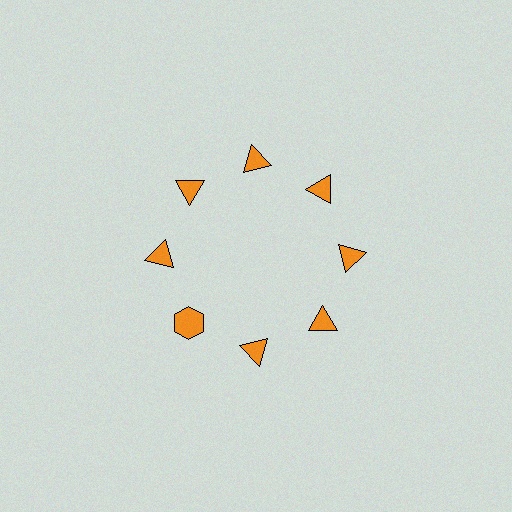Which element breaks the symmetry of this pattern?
The orange hexagon at roughly the 8 o'clock position breaks the symmetry. All other shapes are orange triangles.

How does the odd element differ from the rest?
It has a different shape: hexagon instead of triangle.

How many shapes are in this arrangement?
There are 8 shapes arranged in a ring pattern.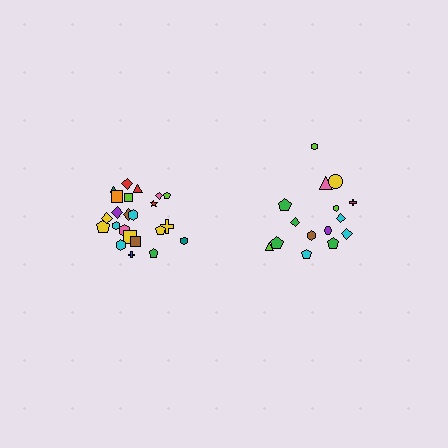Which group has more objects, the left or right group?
The left group.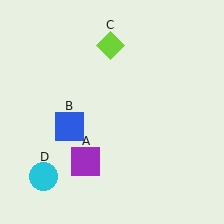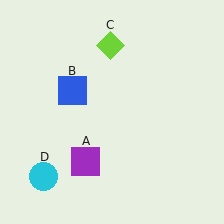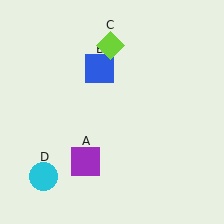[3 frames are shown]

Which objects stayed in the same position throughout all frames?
Purple square (object A) and lime diamond (object C) and cyan circle (object D) remained stationary.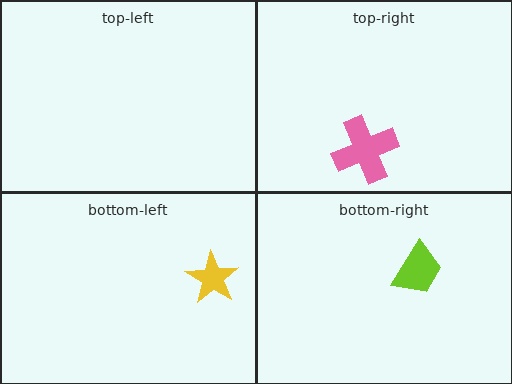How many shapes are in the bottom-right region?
1.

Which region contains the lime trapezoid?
The bottom-right region.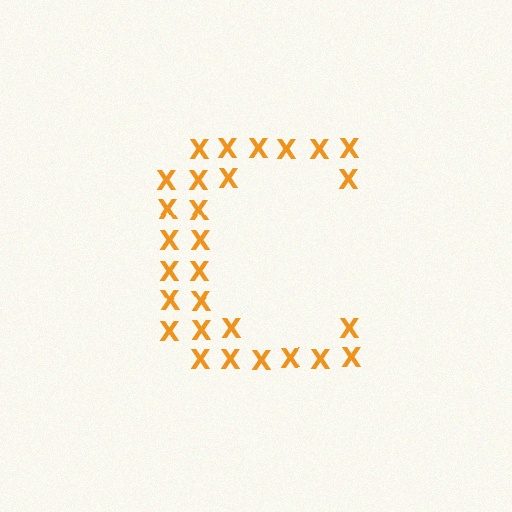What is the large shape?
The large shape is the letter C.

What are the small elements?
The small elements are letter X's.